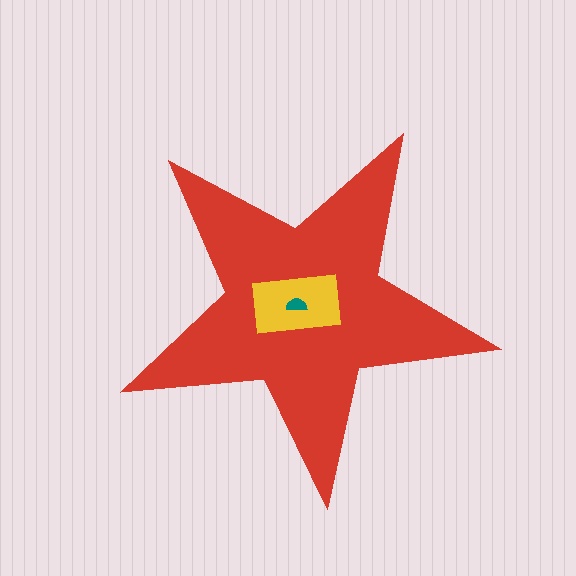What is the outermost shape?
The red star.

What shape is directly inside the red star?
The yellow rectangle.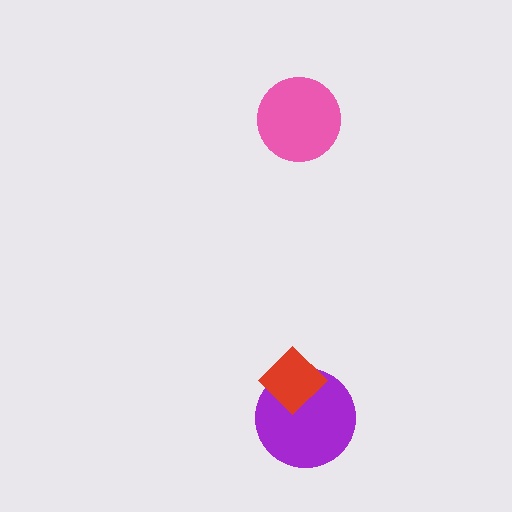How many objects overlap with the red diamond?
1 object overlaps with the red diamond.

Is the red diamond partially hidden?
No, no other shape covers it.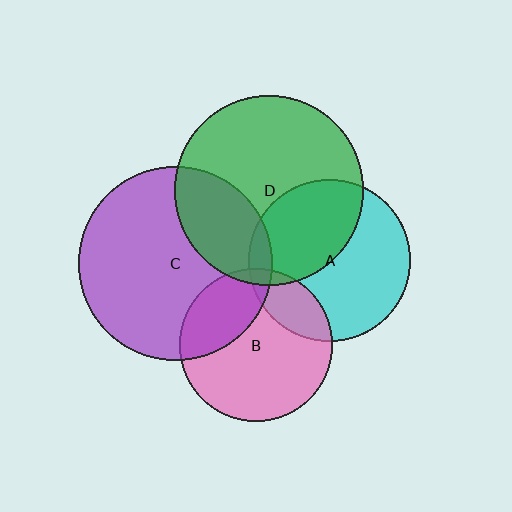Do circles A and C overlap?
Yes.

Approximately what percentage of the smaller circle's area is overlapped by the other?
Approximately 5%.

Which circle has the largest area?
Circle C (purple).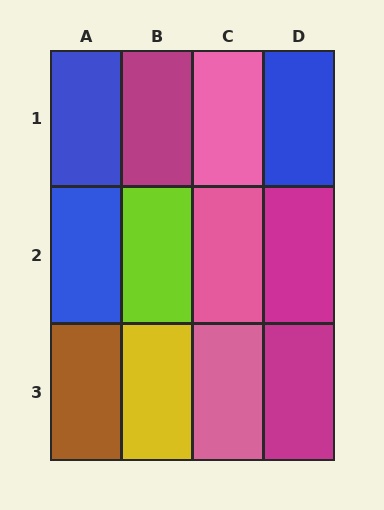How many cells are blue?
3 cells are blue.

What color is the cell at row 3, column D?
Magenta.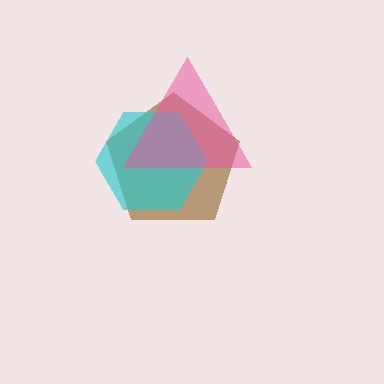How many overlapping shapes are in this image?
There are 3 overlapping shapes in the image.